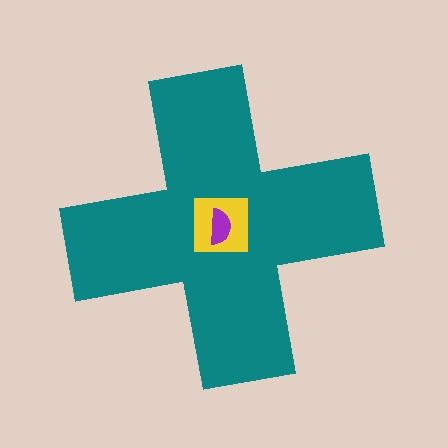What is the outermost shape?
The teal cross.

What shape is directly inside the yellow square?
The purple semicircle.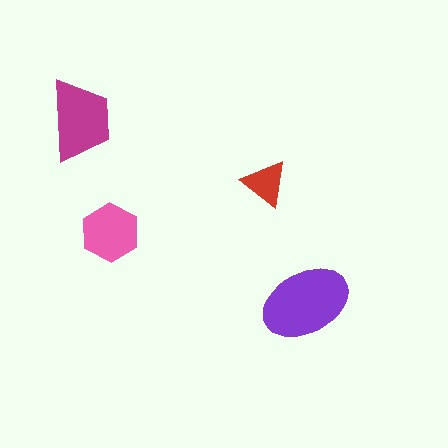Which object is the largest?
The purple ellipse.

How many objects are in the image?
There are 4 objects in the image.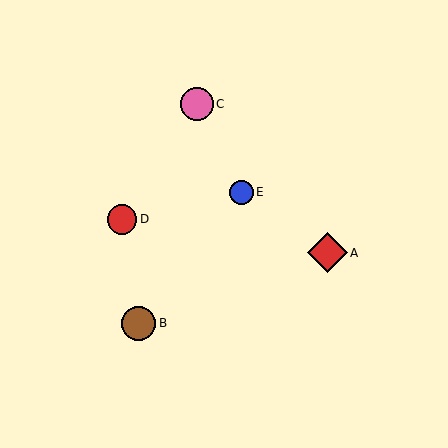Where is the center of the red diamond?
The center of the red diamond is at (327, 253).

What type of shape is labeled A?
Shape A is a red diamond.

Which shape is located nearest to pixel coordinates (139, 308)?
The brown circle (labeled B) at (138, 323) is nearest to that location.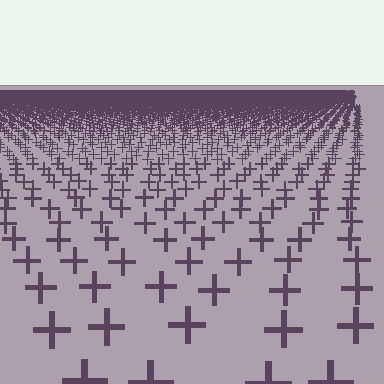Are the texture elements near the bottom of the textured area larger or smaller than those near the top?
Larger. Near the bottom, elements are closer to the viewer and appear at a bigger on-screen size.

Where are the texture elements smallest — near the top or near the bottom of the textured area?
Near the top.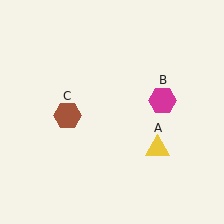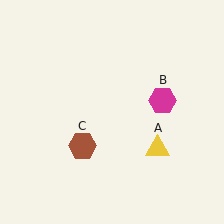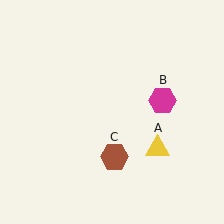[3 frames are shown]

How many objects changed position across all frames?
1 object changed position: brown hexagon (object C).